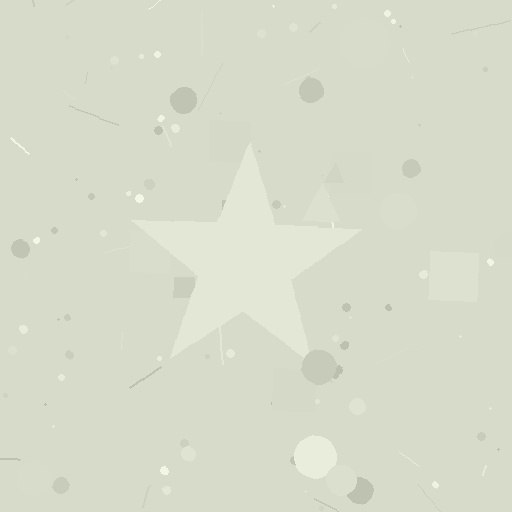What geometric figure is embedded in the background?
A star is embedded in the background.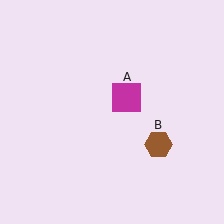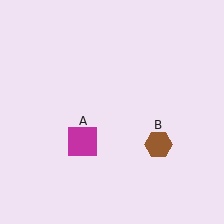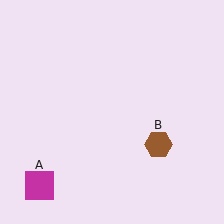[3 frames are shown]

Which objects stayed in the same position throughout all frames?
Brown hexagon (object B) remained stationary.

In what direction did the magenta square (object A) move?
The magenta square (object A) moved down and to the left.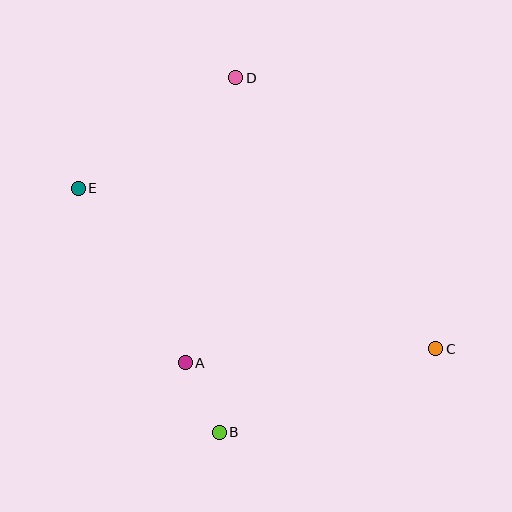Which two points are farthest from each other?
Points C and E are farthest from each other.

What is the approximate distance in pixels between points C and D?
The distance between C and D is approximately 337 pixels.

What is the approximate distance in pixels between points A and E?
The distance between A and E is approximately 205 pixels.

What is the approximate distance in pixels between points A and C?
The distance between A and C is approximately 251 pixels.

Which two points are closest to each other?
Points A and B are closest to each other.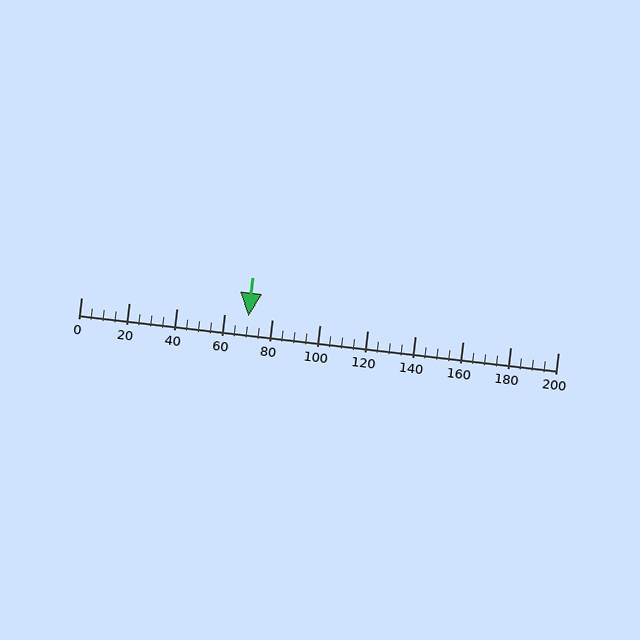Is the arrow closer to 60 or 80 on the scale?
The arrow is closer to 80.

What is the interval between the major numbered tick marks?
The major tick marks are spaced 20 units apart.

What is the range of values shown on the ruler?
The ruler shows values from 0 to 200.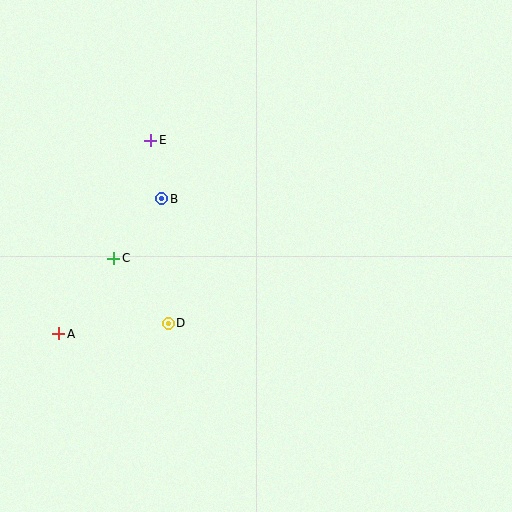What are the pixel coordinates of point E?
Point E is at (151, 140).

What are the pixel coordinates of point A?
Point A is at (59, 334).